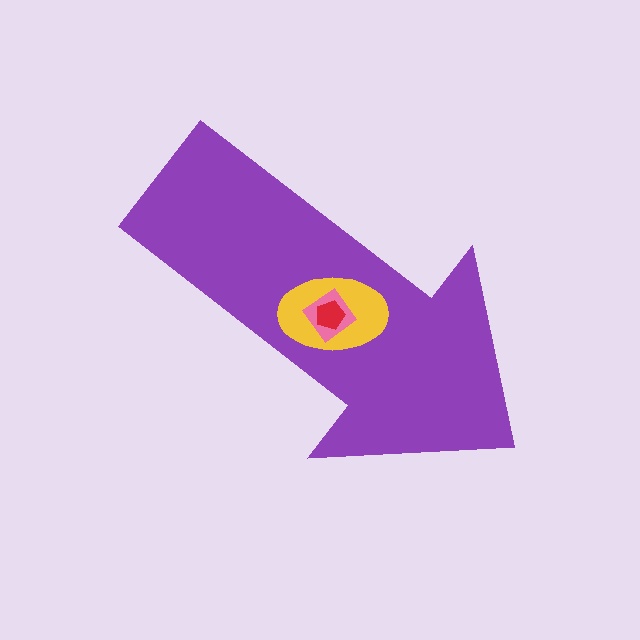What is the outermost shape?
The purple arrow.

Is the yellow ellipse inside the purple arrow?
Yes.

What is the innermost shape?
The red pentagon.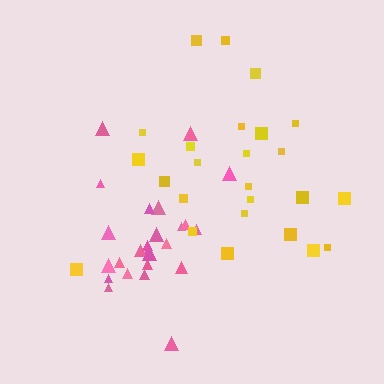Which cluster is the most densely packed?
Pink.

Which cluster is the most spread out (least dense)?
Yellow.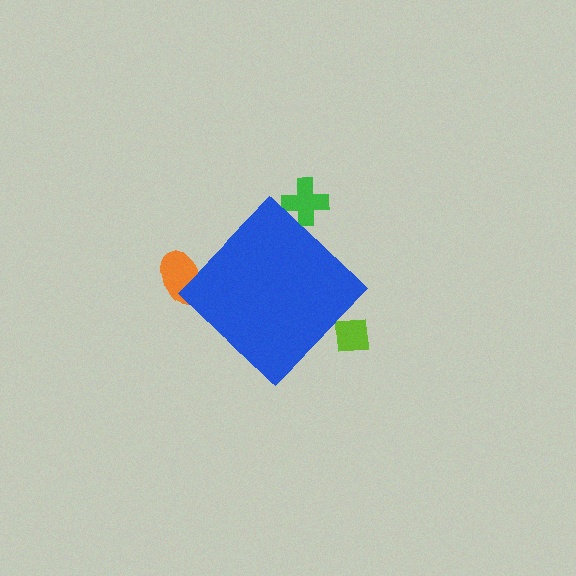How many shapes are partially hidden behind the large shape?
3 shapes are partially hidden.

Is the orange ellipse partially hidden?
Yes, the orange ellipse is partially hidden behind the blue diamond.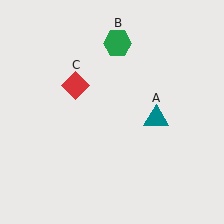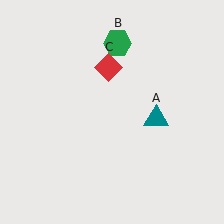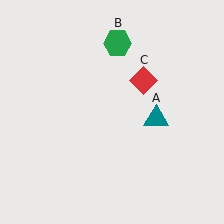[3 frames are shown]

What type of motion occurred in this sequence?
The red diamond (object C) rotated clockwise around the center of the scene.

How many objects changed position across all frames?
1 object changed position: red diamond (object C).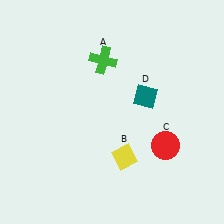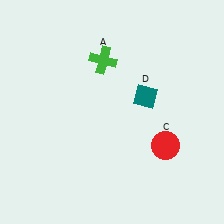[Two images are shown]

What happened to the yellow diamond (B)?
The yellow diamond (B) was removed in Image 2. It was in the bottom-right area of Image 1.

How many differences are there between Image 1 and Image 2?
There is 1 difference between the two images.